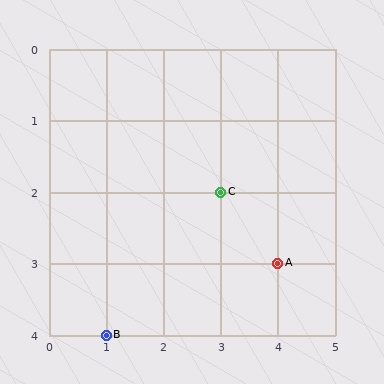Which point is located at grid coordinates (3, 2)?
Point C is at (3, 2).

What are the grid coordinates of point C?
Point C is at grid coordinates (3, 2).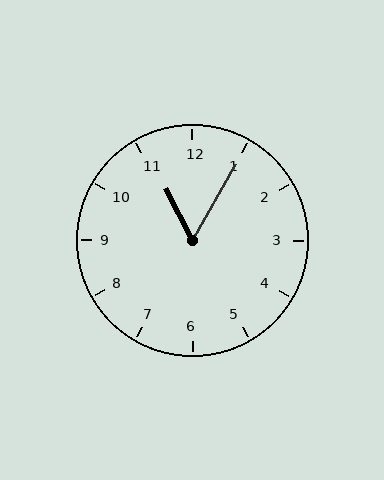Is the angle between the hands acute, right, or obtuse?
It is acute.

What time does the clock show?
11:05.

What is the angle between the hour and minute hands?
Approximately 58 degrees.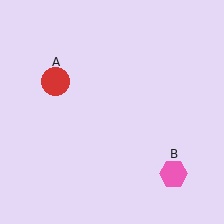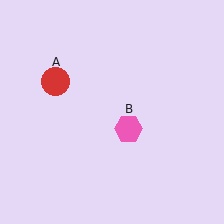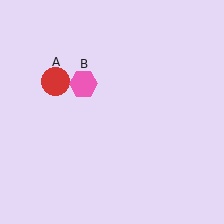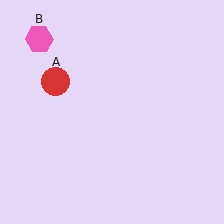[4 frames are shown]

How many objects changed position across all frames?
1 object changed position: pink hexagon (object B).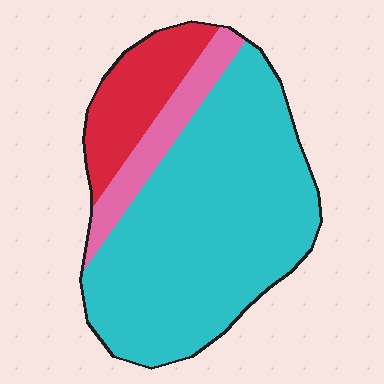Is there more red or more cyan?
Cyan.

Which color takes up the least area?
Pink, at roughly 10%.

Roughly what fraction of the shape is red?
Red covers roughly 15% of the shape.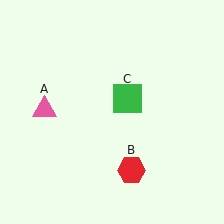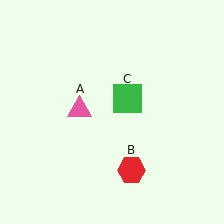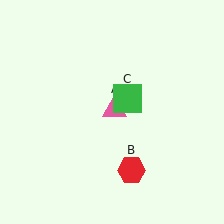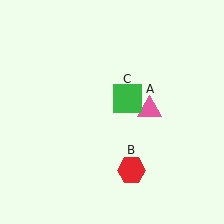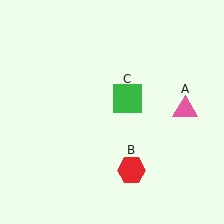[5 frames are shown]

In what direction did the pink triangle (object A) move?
The pink triangle (object A) moved right.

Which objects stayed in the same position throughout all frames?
Red hexagon (object B) and green square (object C) remained stationary.